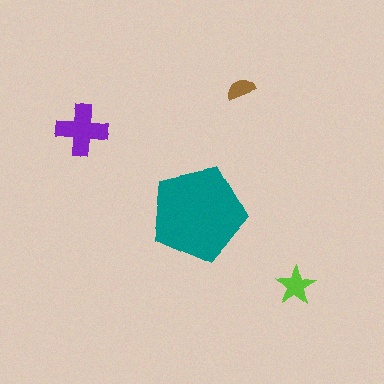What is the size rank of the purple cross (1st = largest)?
2nd.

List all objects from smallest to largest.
The brown semicircle, the lime star, the purple cross, the teal pentagon.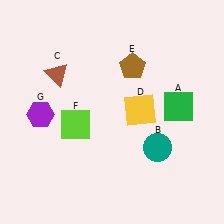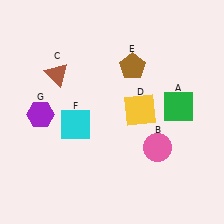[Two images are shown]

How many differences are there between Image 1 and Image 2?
There are 2 differences between the two images.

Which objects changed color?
B changed from teal to pink. F changed from lime to cyan.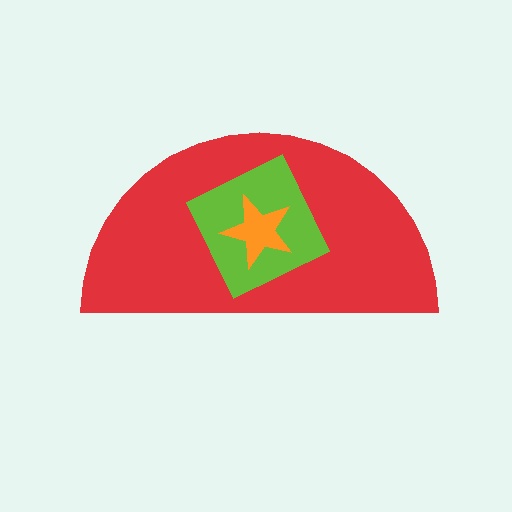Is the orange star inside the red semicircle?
Yes.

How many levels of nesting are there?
3.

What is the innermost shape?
The orange star.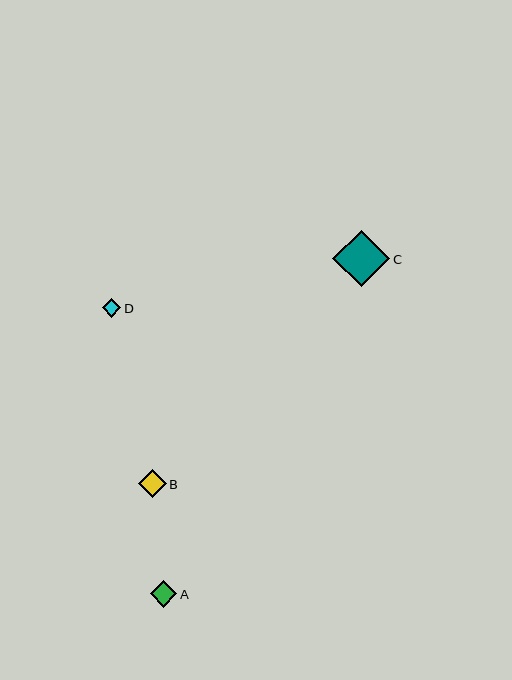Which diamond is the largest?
Diamond C is the largest with a size of approximately 57 pixels.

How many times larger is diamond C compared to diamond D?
Diamond C is approximately 3.0 times the size of diamond D.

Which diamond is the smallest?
Diamond D is the smallest with a size of approximately 19 pixels.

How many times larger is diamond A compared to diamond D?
Diamond A is approximately 1.4 times the size of diamond D.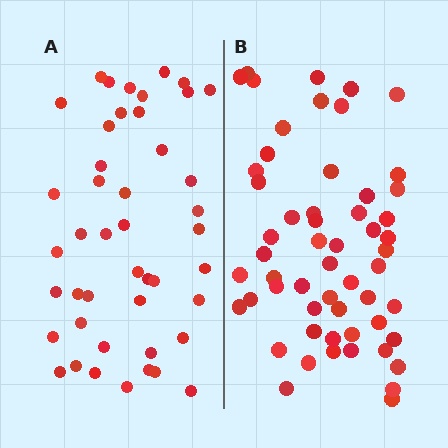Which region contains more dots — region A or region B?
Region B (the right region) has more dots.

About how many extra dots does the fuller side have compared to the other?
Region B has roughly 12 or so more dots than region A.